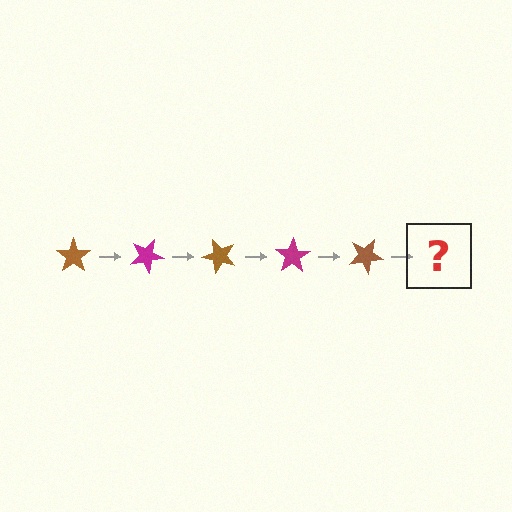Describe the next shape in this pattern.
It should be a magenta star, rotated 125 degrees from the start.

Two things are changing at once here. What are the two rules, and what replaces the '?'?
The two rules are that it rotates 25 degrees each step and the color cycles through brown and magenta. The '?' should be a magenta star, rotated 125 degrees from the start.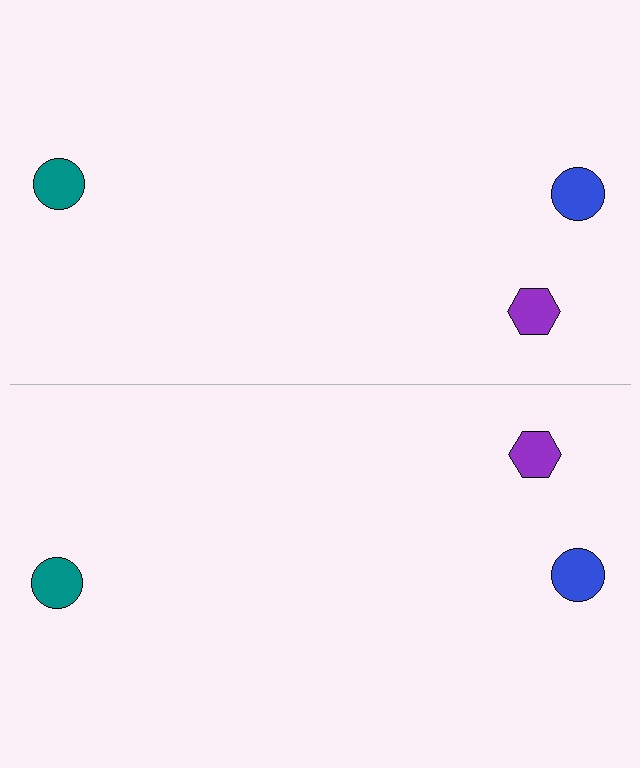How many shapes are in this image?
There are 6 shapes in this image.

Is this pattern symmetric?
Yes, this pattern has bilateral (reflection) symmetry.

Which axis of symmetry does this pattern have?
The pattern has a horizontal axis of symmetry running through the center of the image.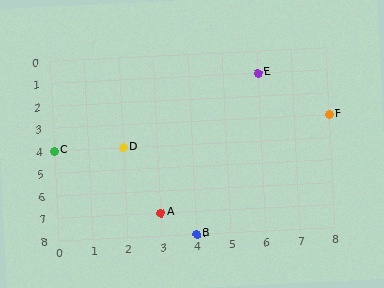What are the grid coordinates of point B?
Point B is at grid coordinates (4, 8).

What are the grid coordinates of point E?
Point E is at grid coordinates (6, 1).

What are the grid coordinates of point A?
Point A is at grid coordinates (3, 7).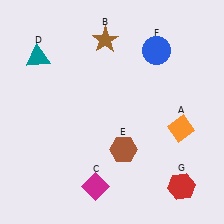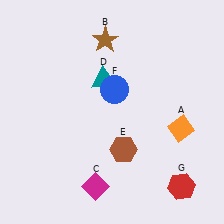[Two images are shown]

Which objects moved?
The objects that moved are: the teal triangle (D), the blue circle (F).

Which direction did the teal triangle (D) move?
The teal triangle (D) moved right.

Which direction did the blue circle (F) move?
The blue circle (F) moved left.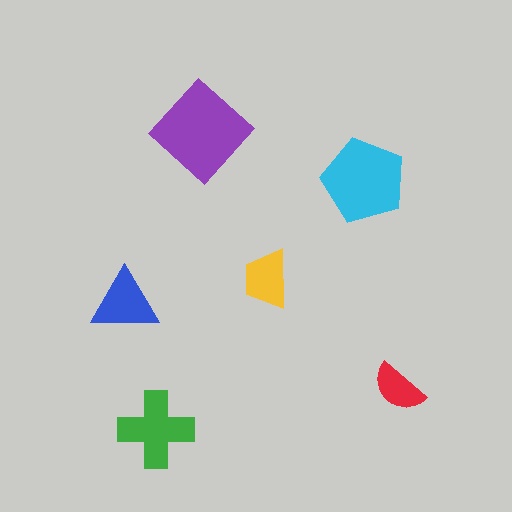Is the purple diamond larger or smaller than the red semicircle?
Larger.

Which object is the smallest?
The red semicircle.